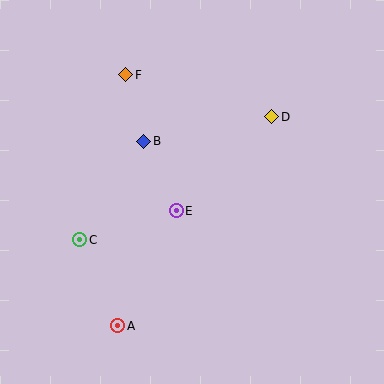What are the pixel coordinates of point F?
Point F is at (126, 75).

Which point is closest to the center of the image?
Point E at (176, 211) is closest to the center.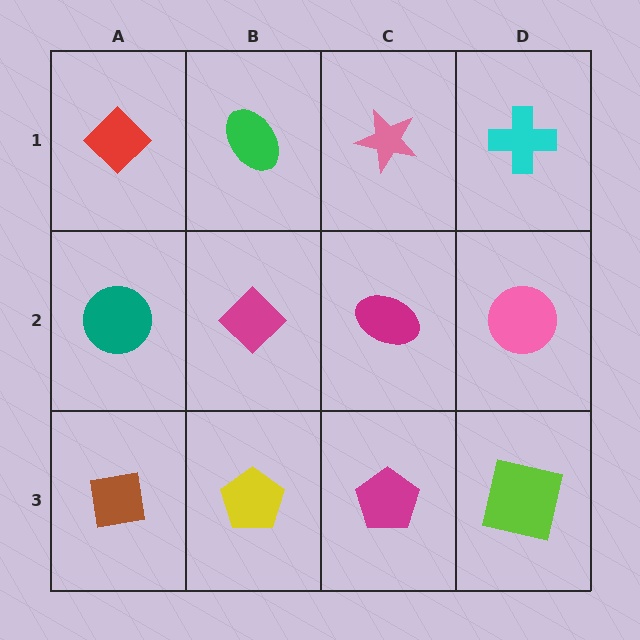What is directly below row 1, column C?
A magenta ellipse.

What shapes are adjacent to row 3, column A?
A teal circle (row 2, column A), a yellow pentagon (row 3, column B).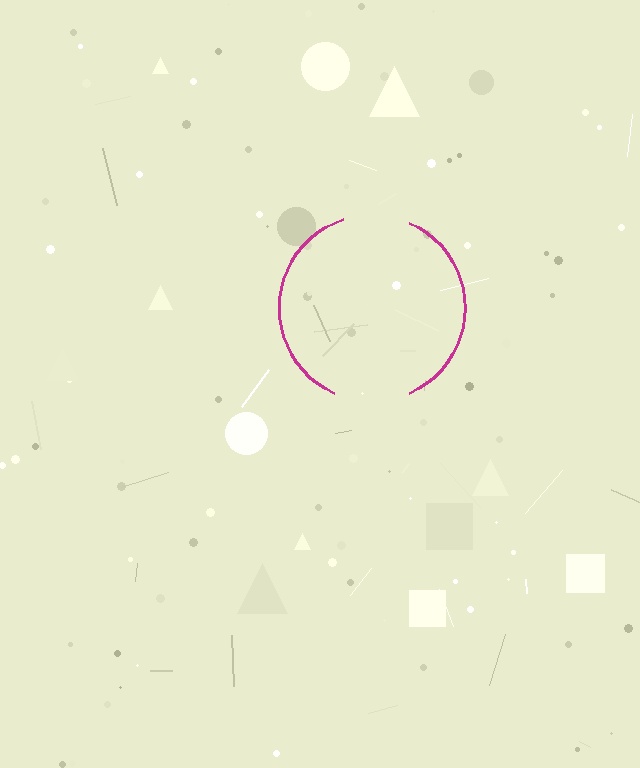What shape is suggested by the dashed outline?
The dashed outline suggests a circle.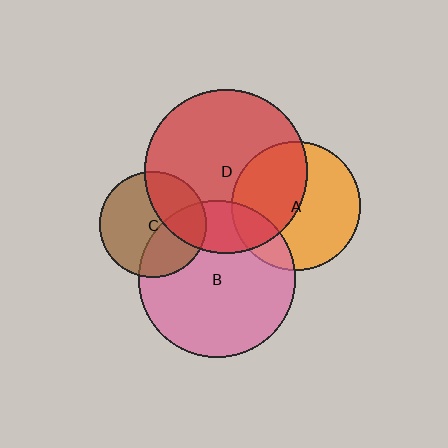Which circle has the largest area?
Circle D (red).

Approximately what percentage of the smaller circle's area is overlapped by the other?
Approximately 35%.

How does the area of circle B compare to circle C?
Approximately 2.2 times.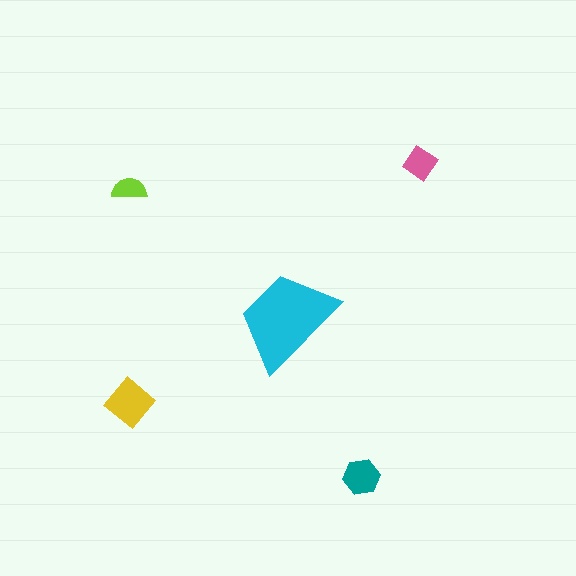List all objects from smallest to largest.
The lime semicircle, the pink diamond, the teal hexagon, the yellow diamond, the cyan trapezoid.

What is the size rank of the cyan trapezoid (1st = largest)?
1st.